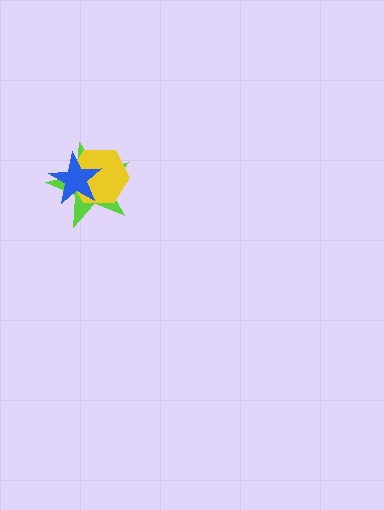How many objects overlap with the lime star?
2 objects overlap with the lime star.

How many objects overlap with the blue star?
2 objects overlap with the blue star.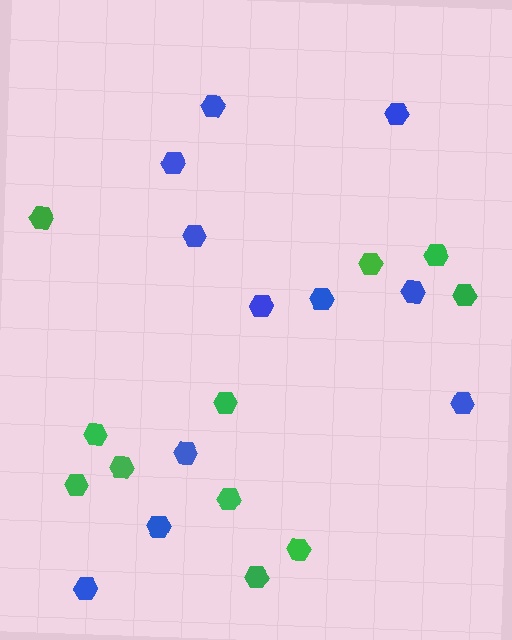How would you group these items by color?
There are 2 groups: one group of green hexagons (11) and one group of blue hexagons (11).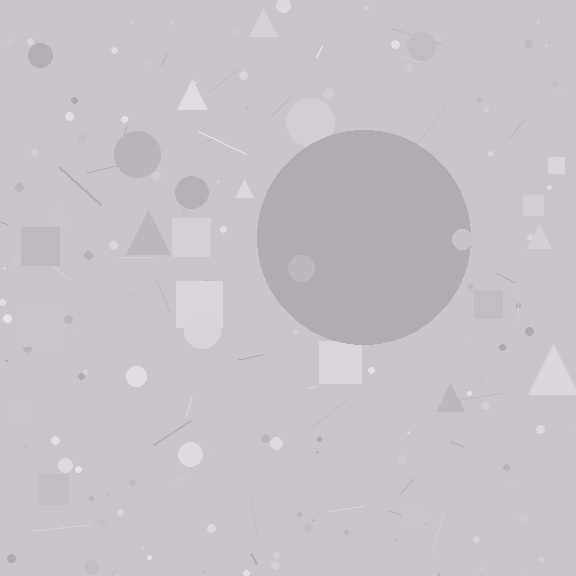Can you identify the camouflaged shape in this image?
The camouflaged shape is a circle.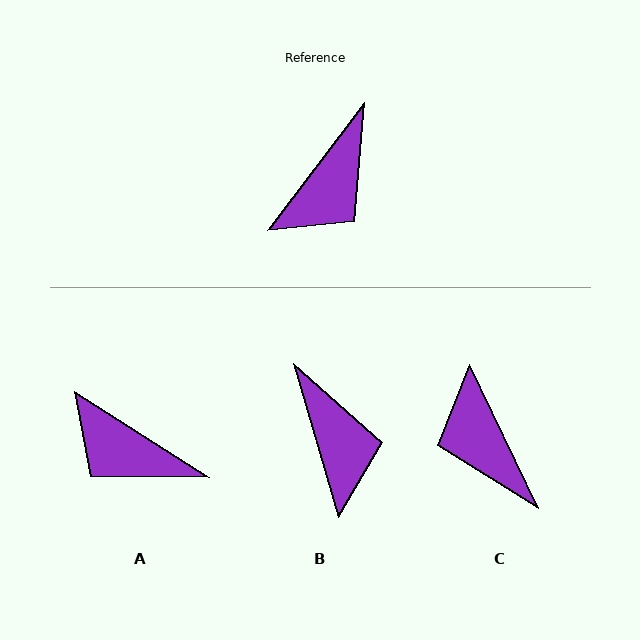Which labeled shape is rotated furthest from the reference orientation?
C, about 117 degrees away.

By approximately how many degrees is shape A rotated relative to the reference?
Approximately 85 degrees clockwise.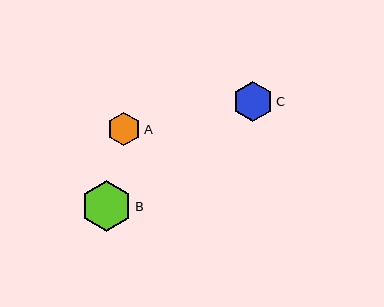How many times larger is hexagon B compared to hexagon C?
Hexagon B is approximately 1.3 times the size of hexagon C.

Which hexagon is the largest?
Hexagon B is the largest with a size of approximately 51 pixels.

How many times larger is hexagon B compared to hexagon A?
Hexagon B is approximately 1.5 times the size of hexagon A.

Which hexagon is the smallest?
Hexagon A is the smallest with a size of approximately 34 pixels.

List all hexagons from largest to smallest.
From largest to smallest: B, C, A.